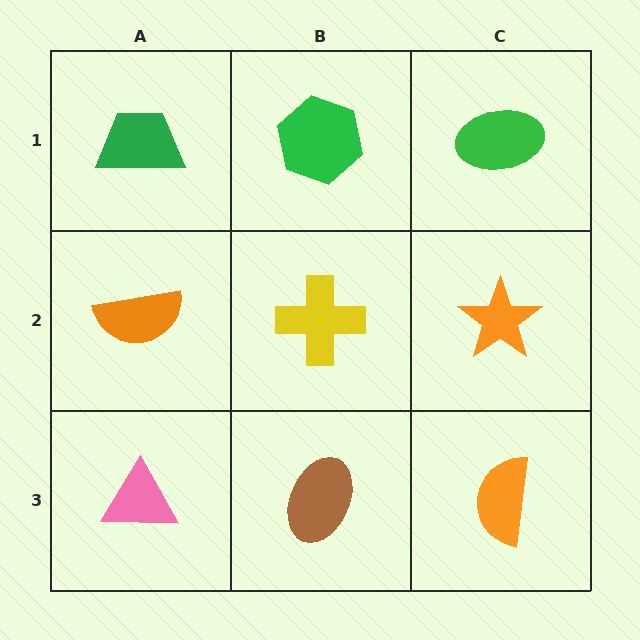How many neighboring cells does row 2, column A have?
3.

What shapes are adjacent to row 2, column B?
A green hexagon (row 1, column B), a brown ellipse (row 3, column B), an orange semicircle (row 2, column A), an orange star (row 2, column C).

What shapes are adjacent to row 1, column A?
An orange semicircle (row 2, column A), a green hexagon (row 1, column B).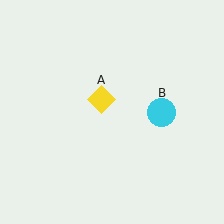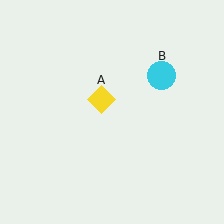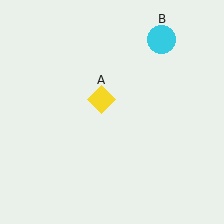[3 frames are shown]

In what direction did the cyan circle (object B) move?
The cyan circle (object B) moved up.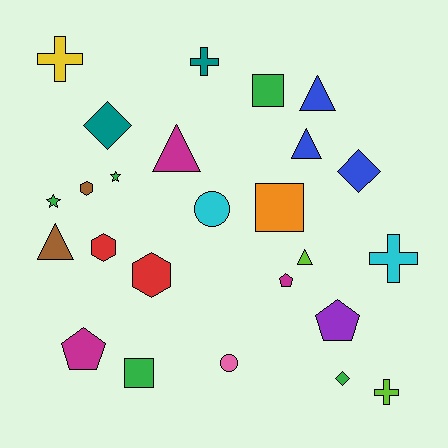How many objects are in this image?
There are 25 objects.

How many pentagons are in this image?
There are 3 pentagons.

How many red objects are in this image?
There are 2 red objects.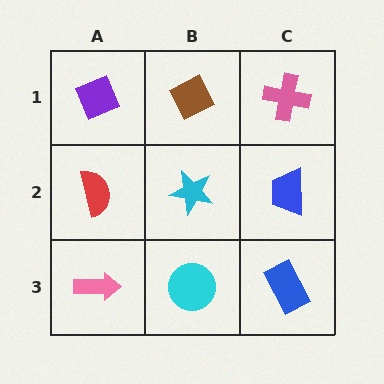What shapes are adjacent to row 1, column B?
A cyan star (row 2, column B), a purple diamond (row 1, column A), a pink cross (row 1, column C).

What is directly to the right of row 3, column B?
A blue rectangle.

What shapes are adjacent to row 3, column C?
A blue trapezoid (row 2, column C), a cyan circle (row 3, column B).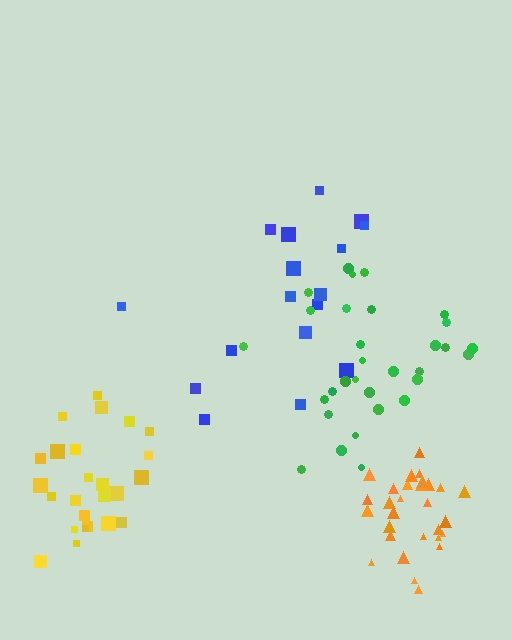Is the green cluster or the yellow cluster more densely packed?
Yellow.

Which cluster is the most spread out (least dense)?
Blue.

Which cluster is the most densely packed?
Orange.